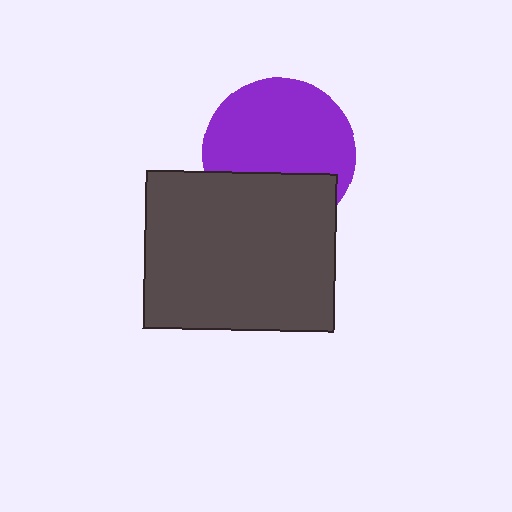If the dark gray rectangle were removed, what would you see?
You would see the complete purple circle.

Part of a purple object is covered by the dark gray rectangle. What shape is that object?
It is a circle.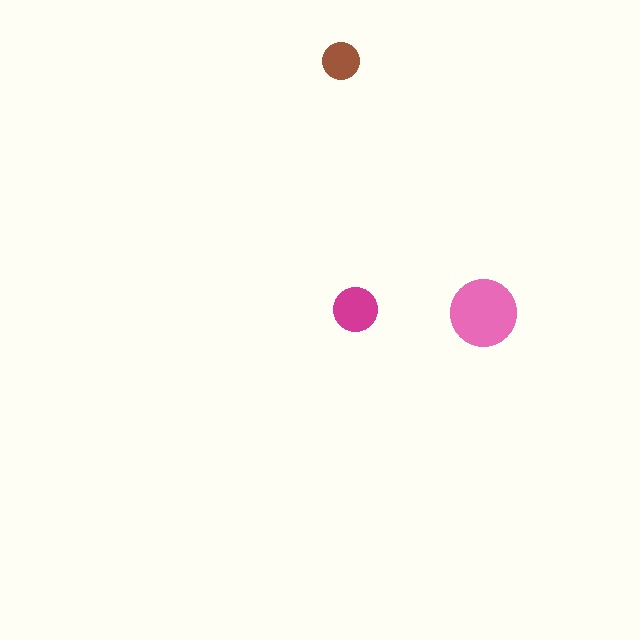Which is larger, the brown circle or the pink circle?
The pink one.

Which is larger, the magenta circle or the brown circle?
The magenta one.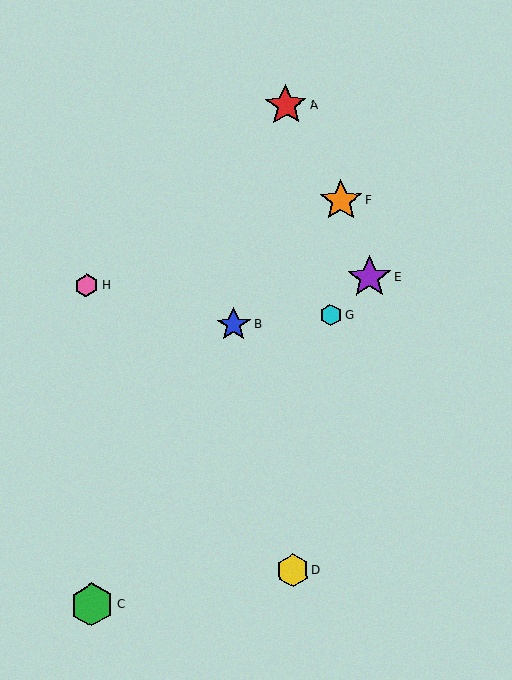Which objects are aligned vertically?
Objects A, D are aligned vertically.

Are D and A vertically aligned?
Yes, both are at x≈293.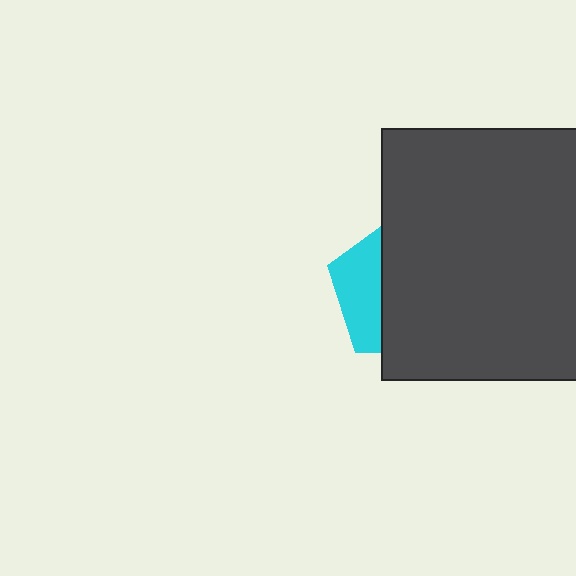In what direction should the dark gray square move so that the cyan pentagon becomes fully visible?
The dark gray square should move right. That is the shortest direction to clear the overlap and leave the cyan pentagon fully visible.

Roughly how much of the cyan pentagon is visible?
A small part of it is visible (roughly 31%).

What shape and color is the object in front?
The object in front is a dark gray square.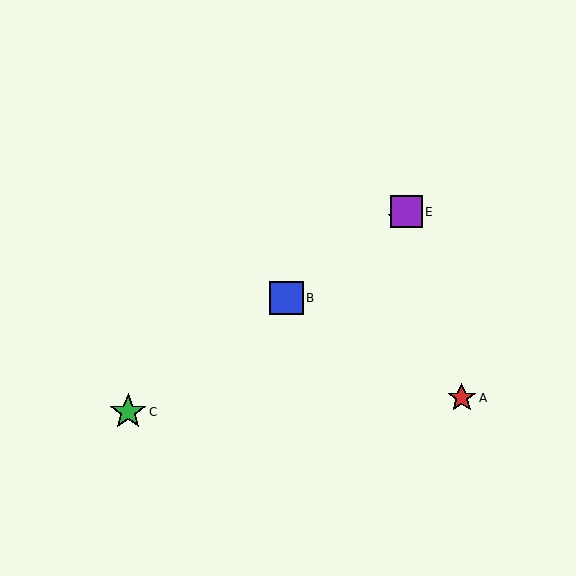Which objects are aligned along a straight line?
Objects B, C, D, E are aligned along a straight line.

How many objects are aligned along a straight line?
4 objects (B, C, D, E) are aligned along a straight line.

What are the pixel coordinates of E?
Object E is at (406, 212).